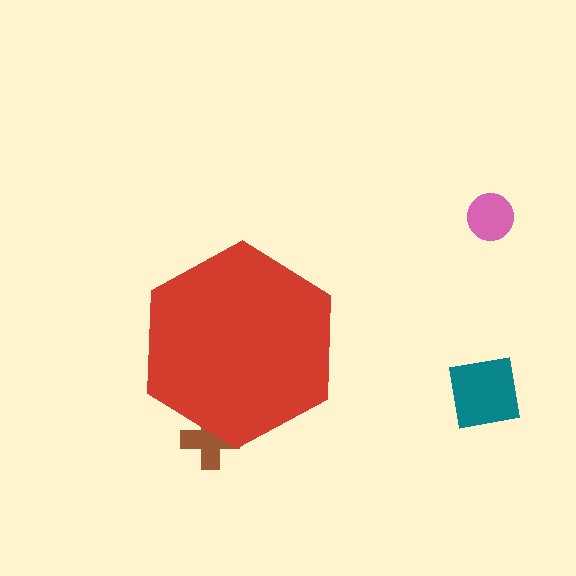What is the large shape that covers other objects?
A red hexagon.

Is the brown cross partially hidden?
Yes, the brown cross is partially hidden behind the red hexagon.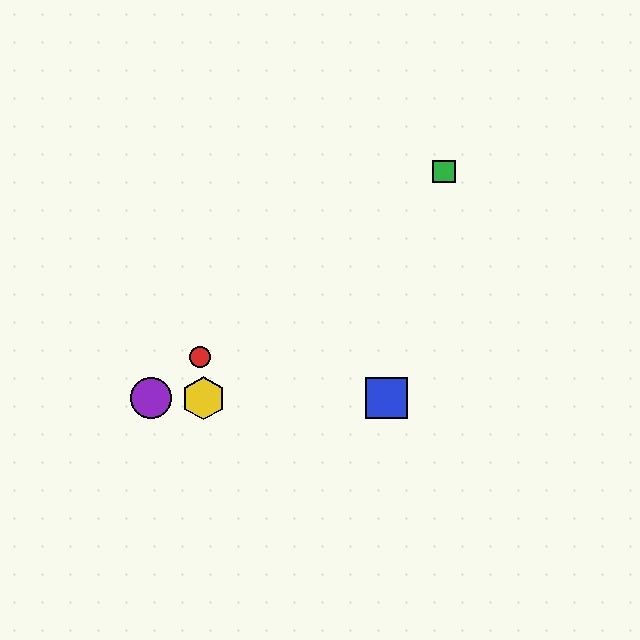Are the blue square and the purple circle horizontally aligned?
Yes, both are at y≈398.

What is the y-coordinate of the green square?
The green square is at y≈171.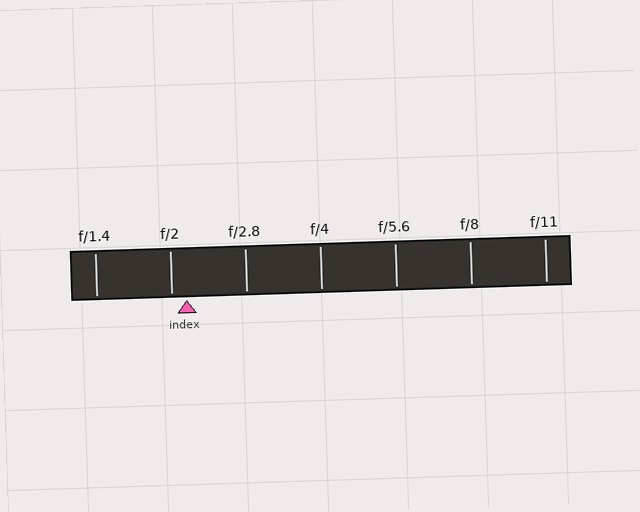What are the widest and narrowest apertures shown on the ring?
The widest aperture shown is f/1.4 and the narrowest is f/11.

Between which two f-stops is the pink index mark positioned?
The index mark is between f/2 and f/2.8.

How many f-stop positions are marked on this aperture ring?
There are 7 f-stop positions marked.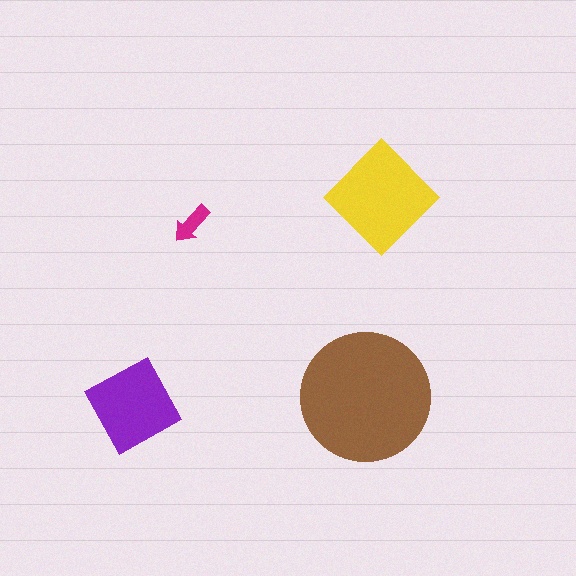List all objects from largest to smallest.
The brown circle, the yellow diamond, the purple square, the magenta arrow.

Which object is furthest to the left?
The purple square is leftmost.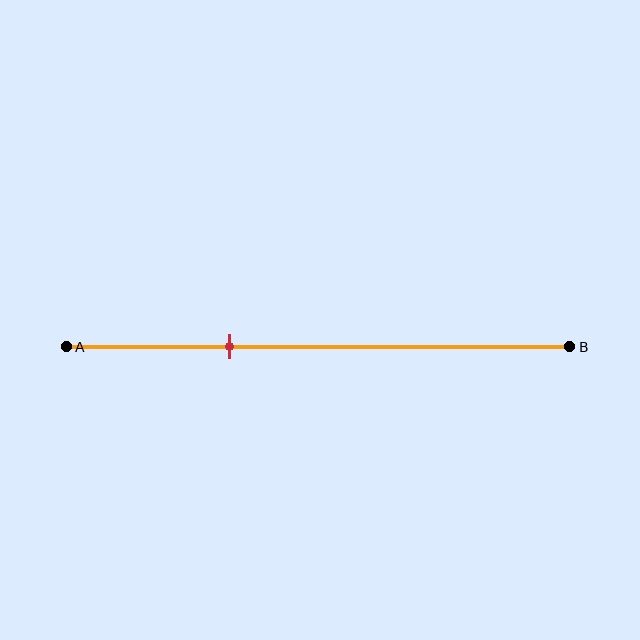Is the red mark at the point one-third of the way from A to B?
Yes, the mark is approximately at the one-third point.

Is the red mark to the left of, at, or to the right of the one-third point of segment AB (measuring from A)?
The red mark is approximately at the one-third point of segment AB.